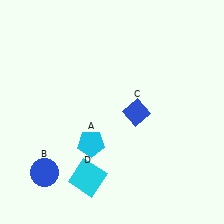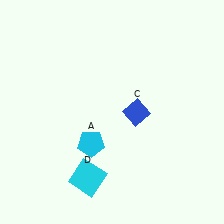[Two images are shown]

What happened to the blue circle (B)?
The blue circle (B) was removed in Image 2. It was in the bottom-left area of Image 1.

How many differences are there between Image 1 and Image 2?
There is 1 difference between the two images.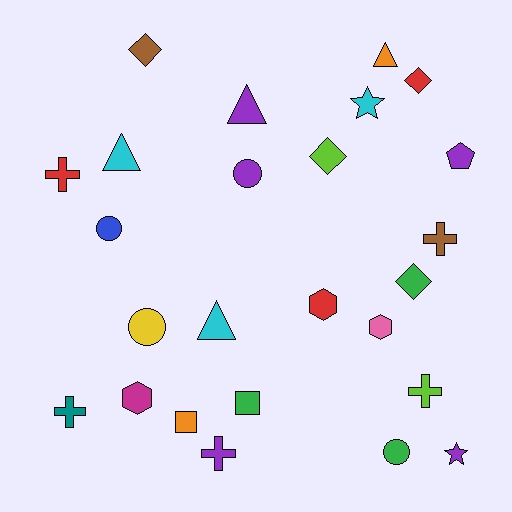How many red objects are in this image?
There are 3 red objects.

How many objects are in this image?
There are 25 objects.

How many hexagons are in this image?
There are 3 hexagons.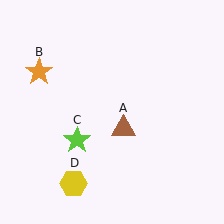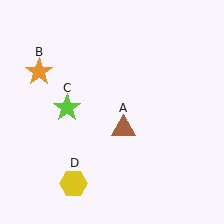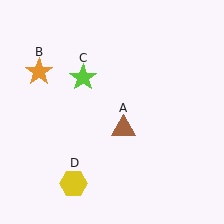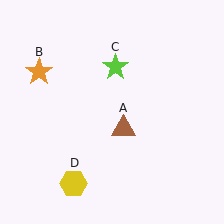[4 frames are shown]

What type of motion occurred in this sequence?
The lime star (object C) rotated clockwise around the center of the scene.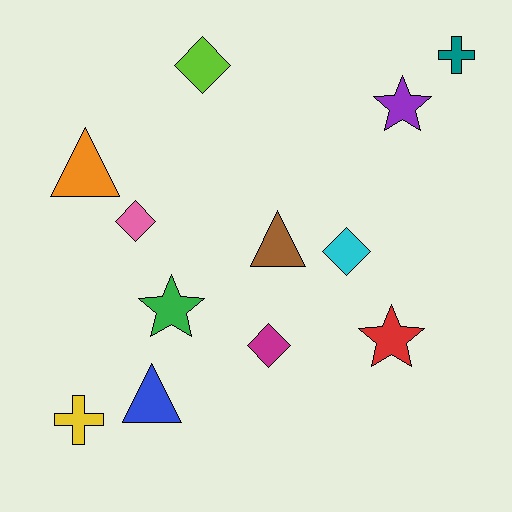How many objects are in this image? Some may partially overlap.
There are 12 objects.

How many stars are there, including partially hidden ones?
There are 3 stars.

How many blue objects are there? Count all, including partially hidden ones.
There is 1 blue object.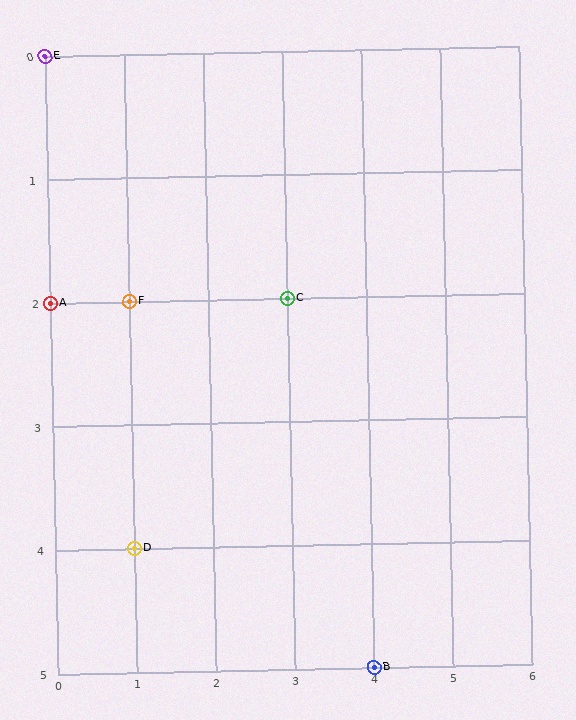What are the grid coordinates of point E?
Point E is at grid coordinates (0, 0).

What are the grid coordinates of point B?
Point B is at grid coordinates (4, 5).